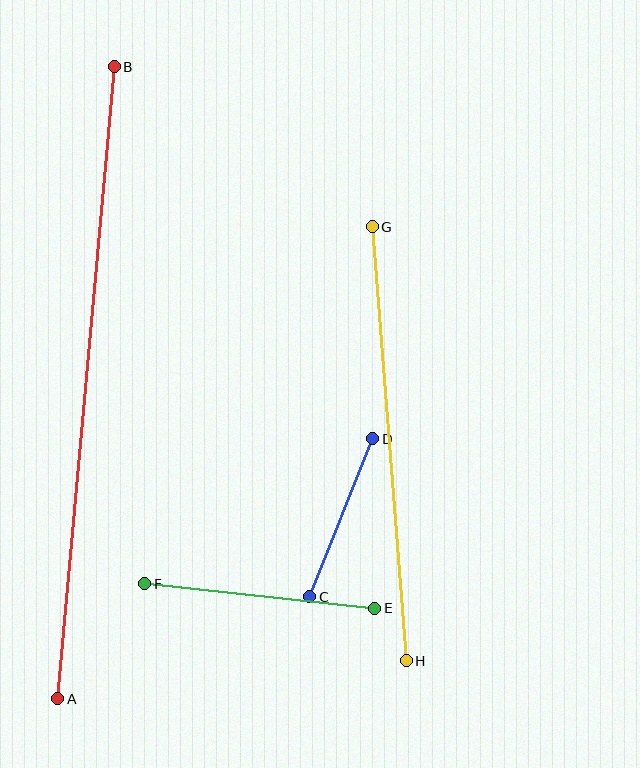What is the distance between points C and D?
The distance is approximately 170 pixels.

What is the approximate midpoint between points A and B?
The midpoint is at approximately (86, 383) pixels.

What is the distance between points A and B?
The distance is approximately 635 pixels.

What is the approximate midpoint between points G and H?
The midpoint is at approximately (389, 444) pixels.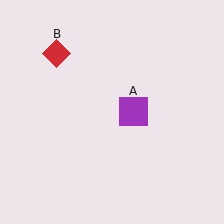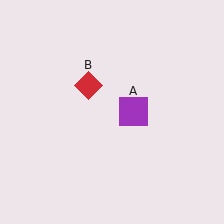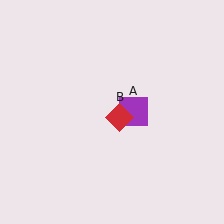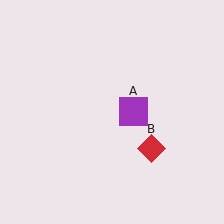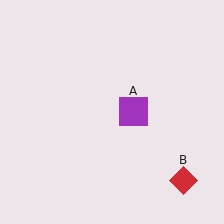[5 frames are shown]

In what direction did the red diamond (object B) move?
The red diamond (object B) moved down and to the right.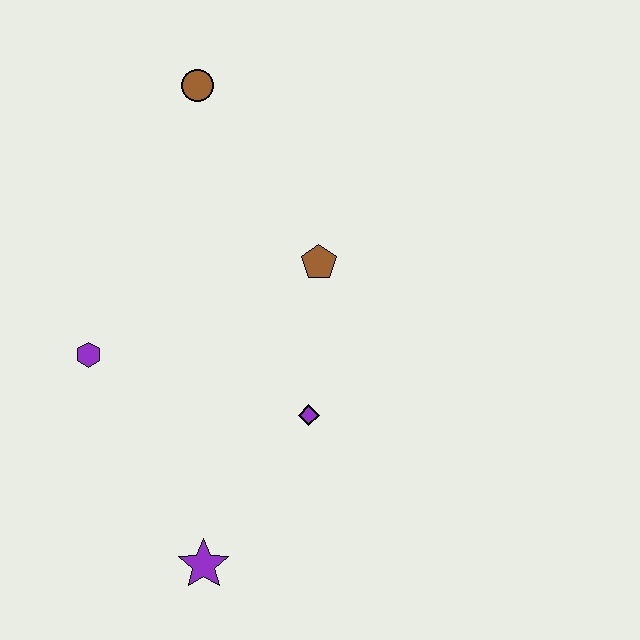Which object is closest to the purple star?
The purple diamond is closest to the purple star.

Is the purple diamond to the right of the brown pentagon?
No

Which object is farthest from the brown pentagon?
The purple star is farthest from the brown pentagon.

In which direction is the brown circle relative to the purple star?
The brown circle is above the purple star.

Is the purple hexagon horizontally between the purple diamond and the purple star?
No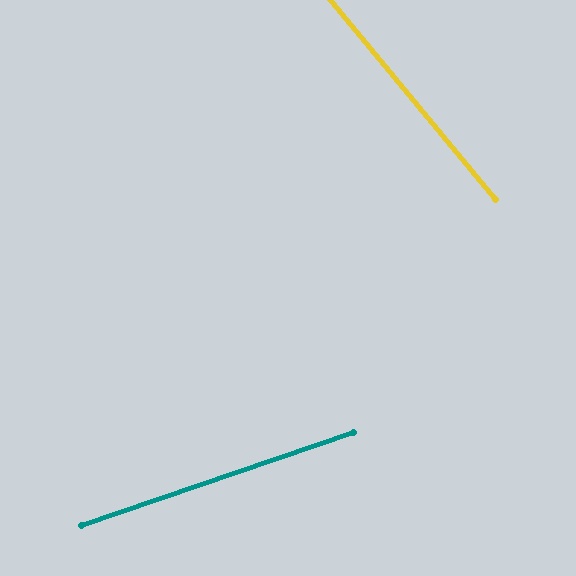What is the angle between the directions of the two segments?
Approximately 69 degrees.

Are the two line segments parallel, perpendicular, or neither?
Neither parallel nor perpendicular — they differ by about 69°.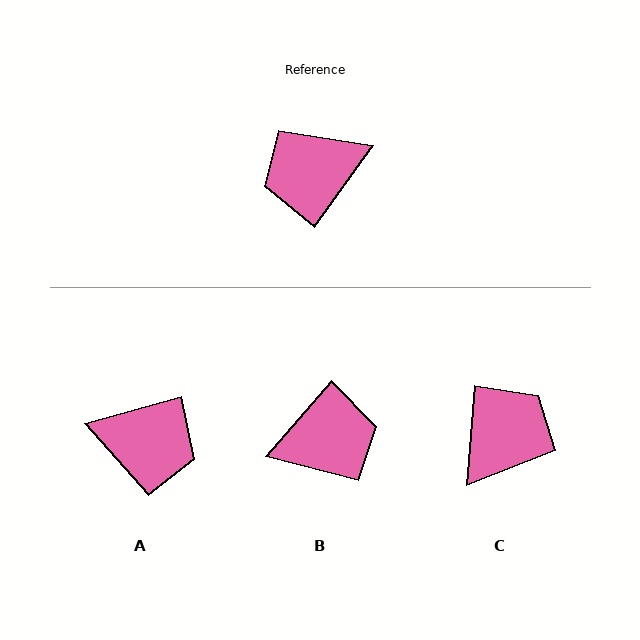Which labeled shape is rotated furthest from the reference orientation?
B, about 175 degrees away.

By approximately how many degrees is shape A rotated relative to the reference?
Approximately 141 degrees counter-clockwise.